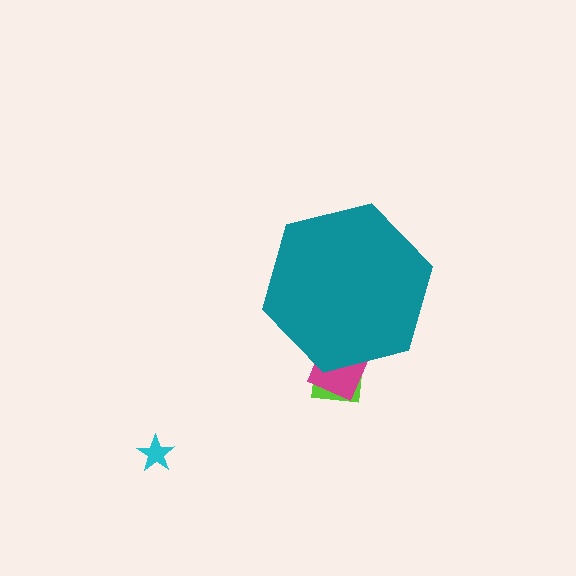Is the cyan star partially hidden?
No, the cyan star is fully visible.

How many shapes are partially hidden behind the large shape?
2 shapes are partially hidden.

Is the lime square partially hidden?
Yes, the lime square is partially hidden behind the teal hexagon.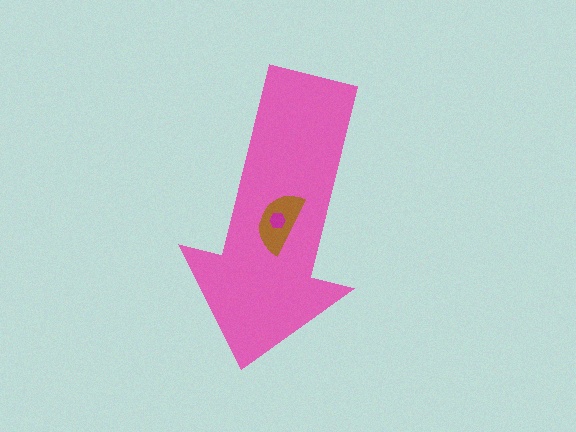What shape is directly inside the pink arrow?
The brown semicircle.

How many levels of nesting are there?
3.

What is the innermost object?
The magenta hexagon.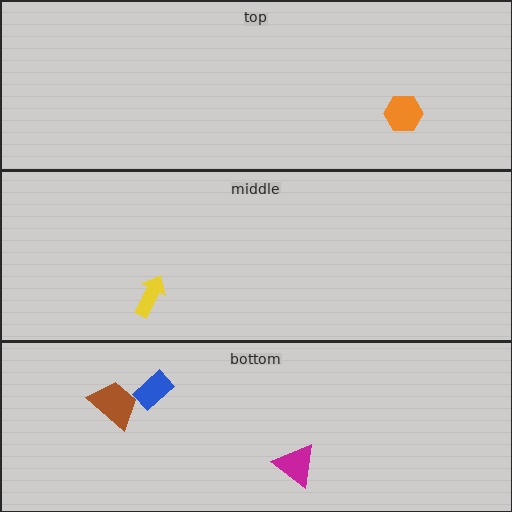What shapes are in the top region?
The orange hexagon.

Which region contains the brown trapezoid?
The bottom region.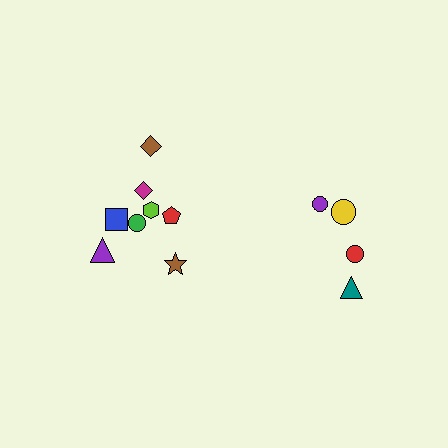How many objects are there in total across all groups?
There are 12 objects.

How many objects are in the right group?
There are 4 objects.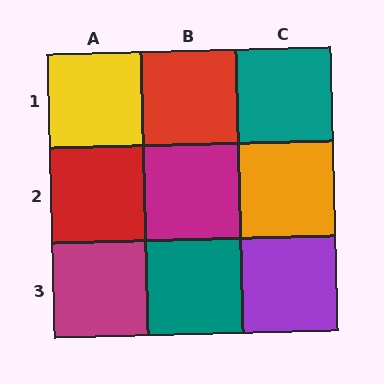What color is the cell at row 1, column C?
Teal.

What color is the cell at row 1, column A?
Yellow.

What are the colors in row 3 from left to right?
Magenta, teal, purple.